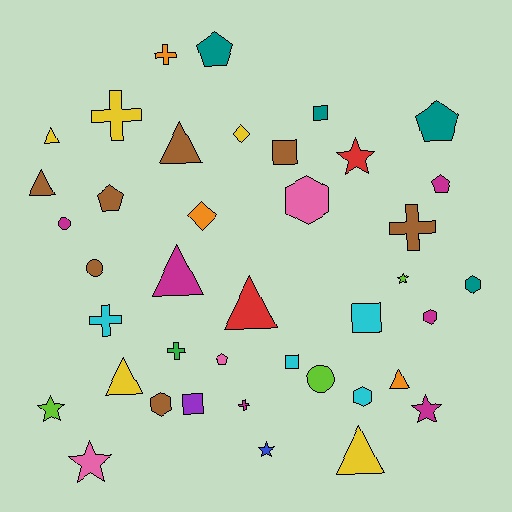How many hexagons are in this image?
There are 5 hexagons.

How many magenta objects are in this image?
There are 6 magenta objects.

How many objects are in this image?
There are 40 objects.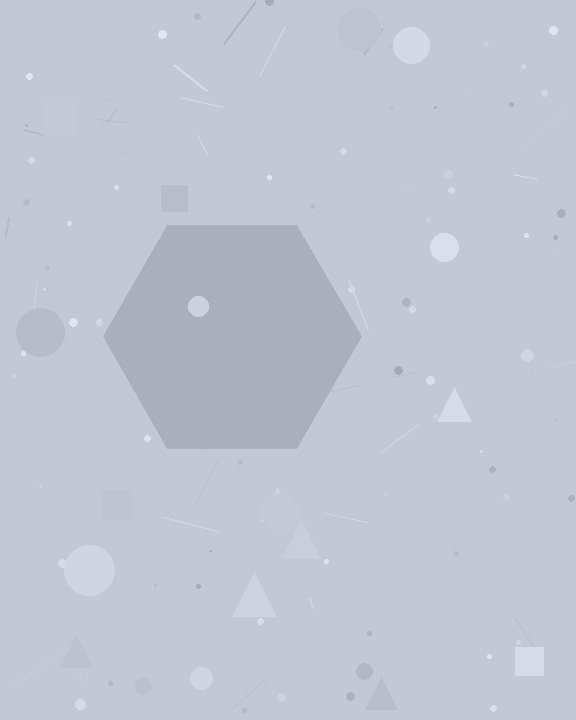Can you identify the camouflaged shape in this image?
The camouflaged shape is a hexagon.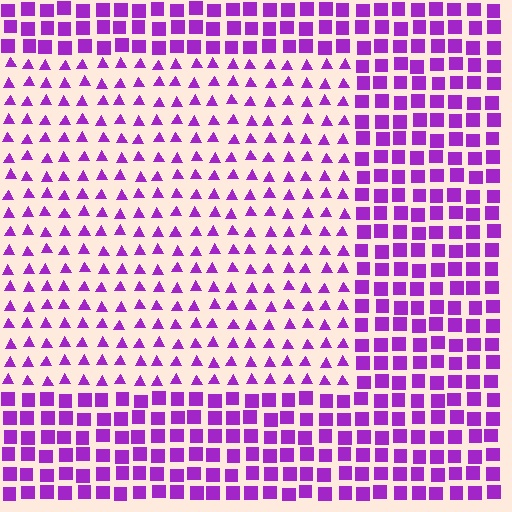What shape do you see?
I see a rectangle.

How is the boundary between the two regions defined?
The boundary is defined by a change in element shape: triangles inside vs. squares outside. All elements share the same color and spacing.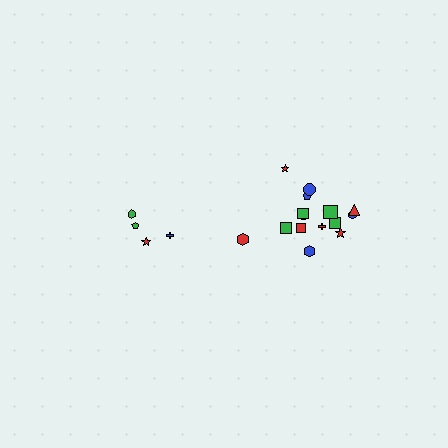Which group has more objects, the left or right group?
The right group.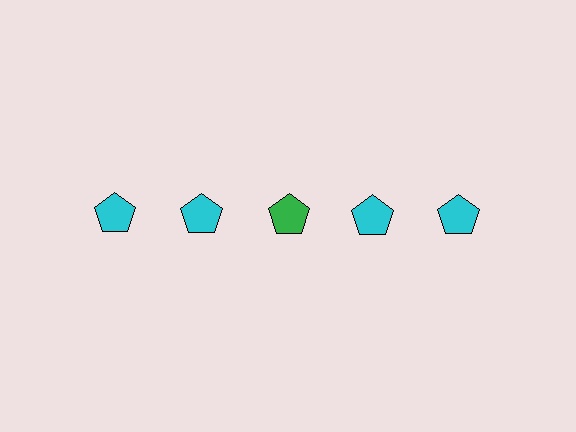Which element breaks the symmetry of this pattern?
The green pentagon in the top row, center column breaks the symmetry. All other shapes are cyan pentagons.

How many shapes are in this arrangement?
There are 5 shapes arranged in a grid pattern.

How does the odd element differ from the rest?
It has a different color: green instead of cyan.